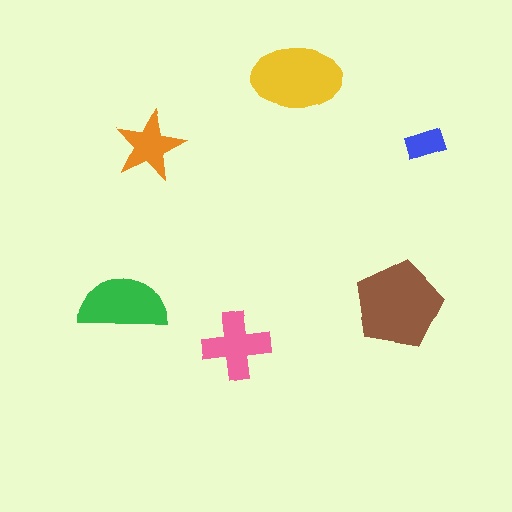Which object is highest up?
The yellow ellipse is topmost.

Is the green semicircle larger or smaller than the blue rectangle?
Larger.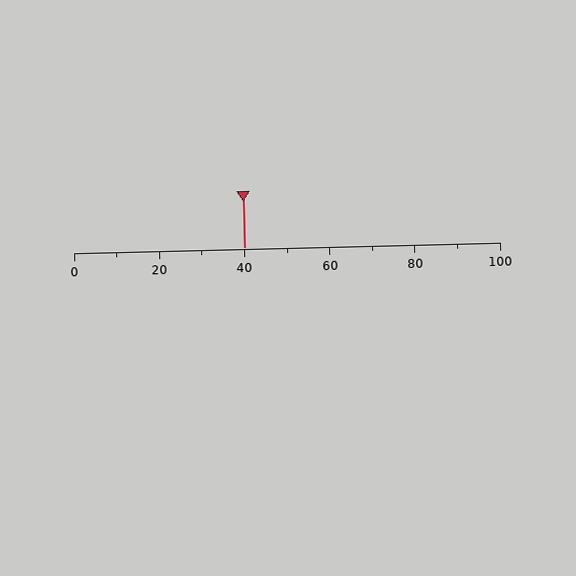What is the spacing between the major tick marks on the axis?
The major ticks are spaced 20 apart.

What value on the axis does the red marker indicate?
The marker indicates approximately 40.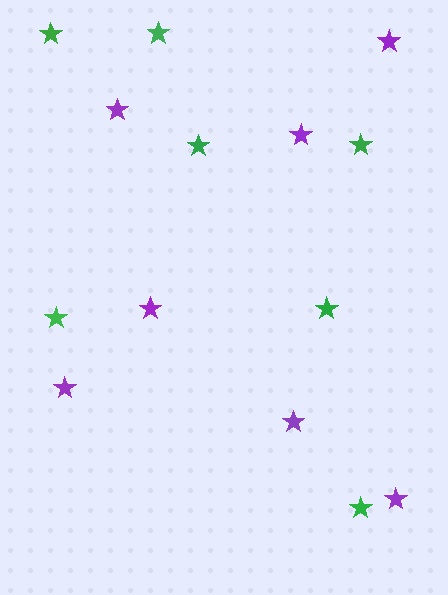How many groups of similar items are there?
There are 2 groups: one group of purple stars (7) and one group of green stars (7).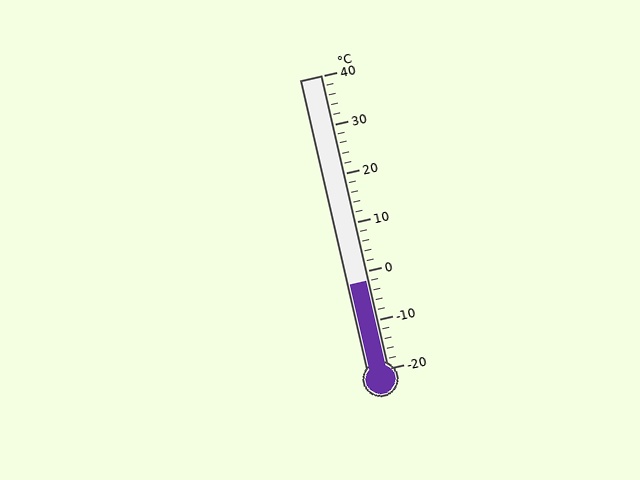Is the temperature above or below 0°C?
The temperature is below 0°C.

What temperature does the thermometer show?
The thermometer shows approximately -2°C.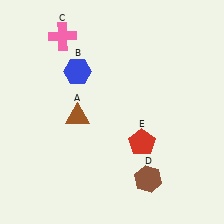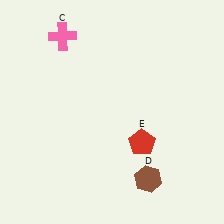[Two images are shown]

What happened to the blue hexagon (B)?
The blue hexagon (B) was removed in Image 2. It was in the top-left area of Image 1.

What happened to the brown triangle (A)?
The brown triangle (A) was removed in Image 2. It was in the bottom-left area of Image 1.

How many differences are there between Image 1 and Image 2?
There are 2 differences between the two images.